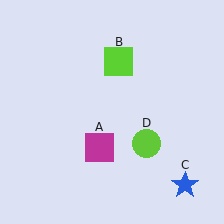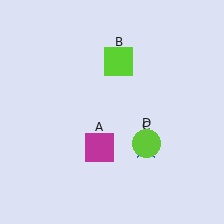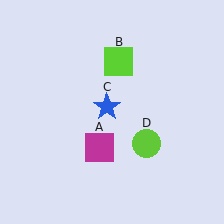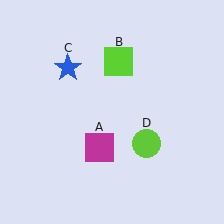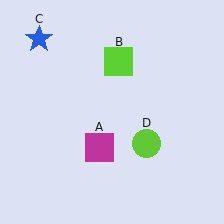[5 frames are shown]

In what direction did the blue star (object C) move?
The blue star (object C) moved up and to the left.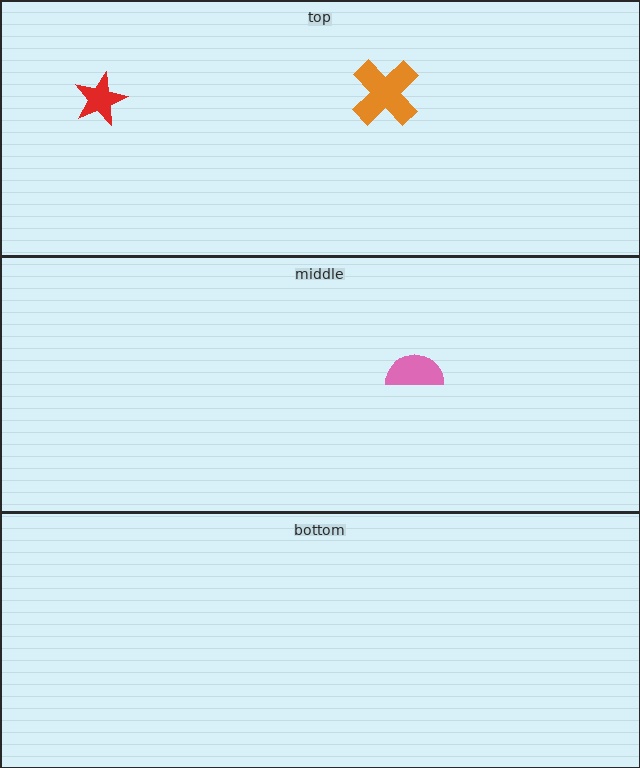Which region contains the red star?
The top region.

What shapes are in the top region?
The orange cross, the red star.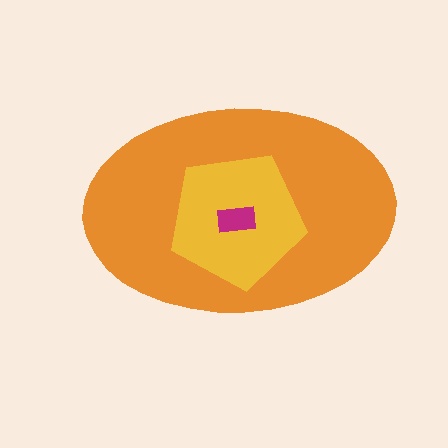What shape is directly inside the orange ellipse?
The yellow pentagon.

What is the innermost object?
The magenta rectangle.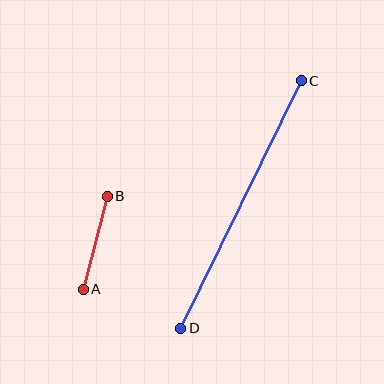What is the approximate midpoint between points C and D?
The midpoint is at approximately (241, 205) pixels.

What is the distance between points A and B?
The distance is approximately 96 pixels.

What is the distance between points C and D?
The distance is approximately 275 pixels.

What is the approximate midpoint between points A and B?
The midpoint is at approximately (95, 243) pixels.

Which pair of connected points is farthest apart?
Points C and D are farthest apart.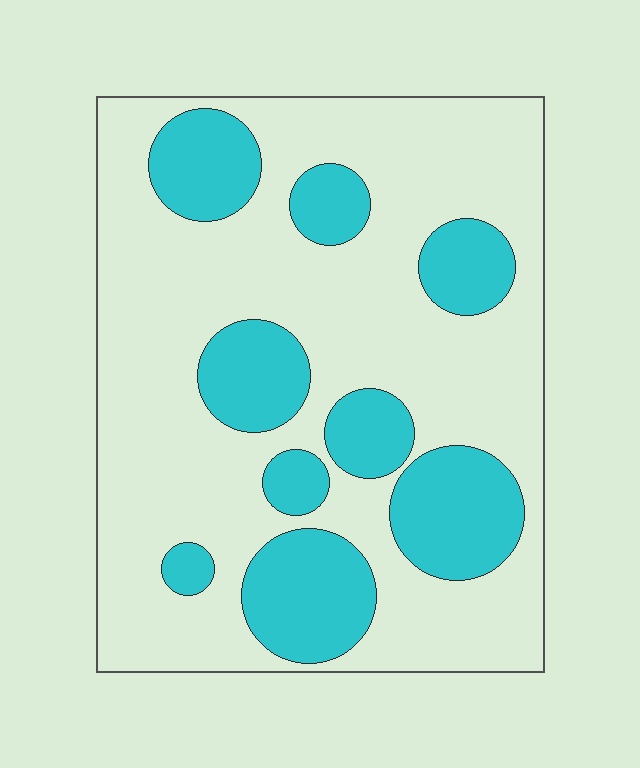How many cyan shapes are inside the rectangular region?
9.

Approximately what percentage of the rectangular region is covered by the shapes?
Approximately 30%.